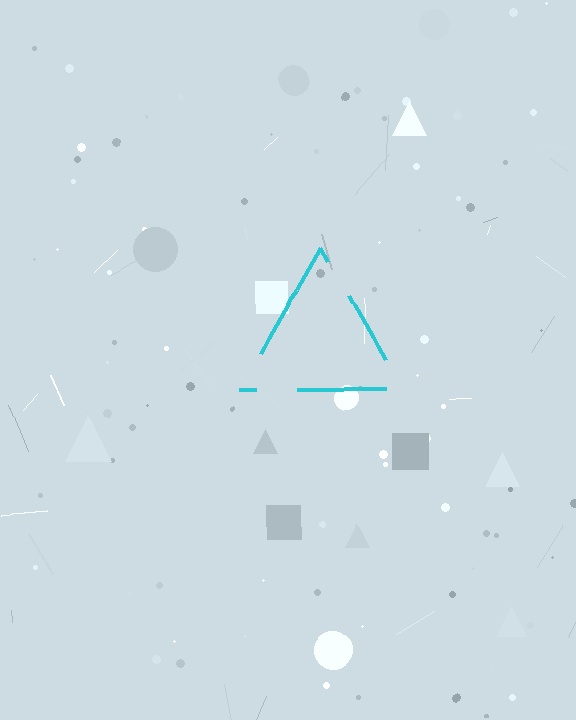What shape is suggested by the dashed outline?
The dashed outline suggests a triangle.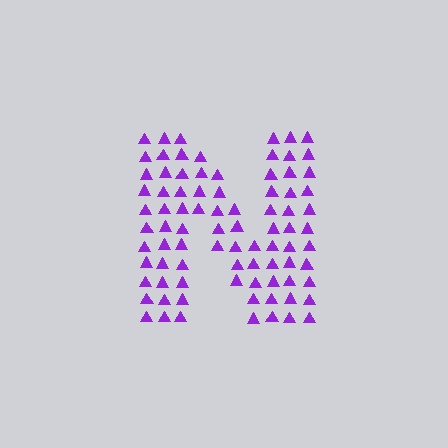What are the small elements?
The small elements are triangles.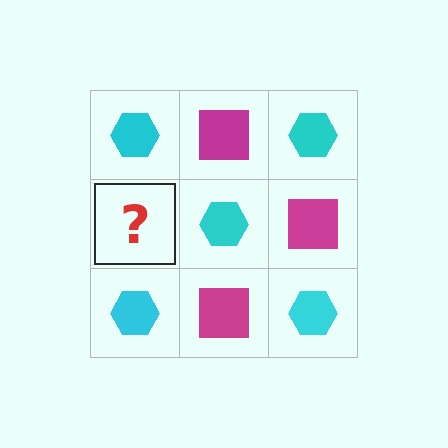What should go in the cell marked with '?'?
The missing cell should contain a magenta square.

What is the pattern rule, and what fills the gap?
The rule is that it alternates cyan hexagon and magenta square in a checkerboard pattern. The gap should be filled with a magenta square.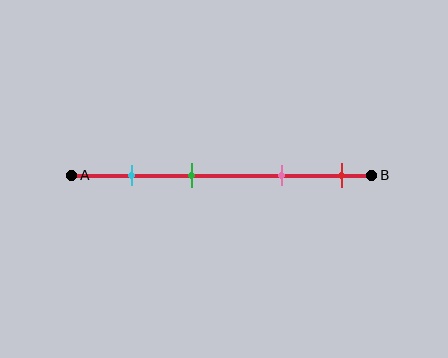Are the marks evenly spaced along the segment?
No, the marks are not evenly spaced.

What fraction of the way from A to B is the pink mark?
The pink mark is approximately 70% (0.7) of the way from A to B.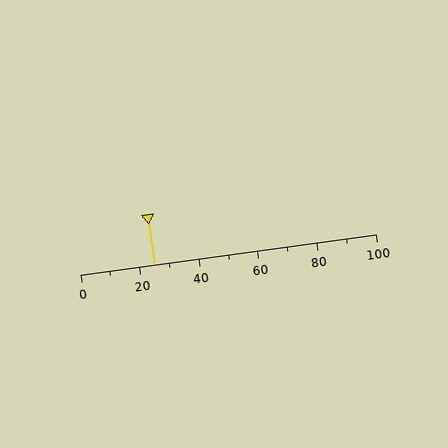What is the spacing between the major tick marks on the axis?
The major ticks are spaced 20 apart.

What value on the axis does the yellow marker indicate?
The marker indicates approximately 25.